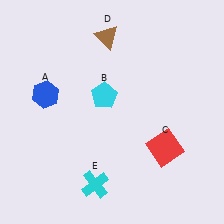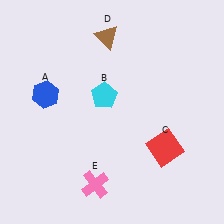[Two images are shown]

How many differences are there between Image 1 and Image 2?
There is 1 difference between the two images.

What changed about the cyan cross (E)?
In Image 1, E is cyan. In Image 2, it changed to pink.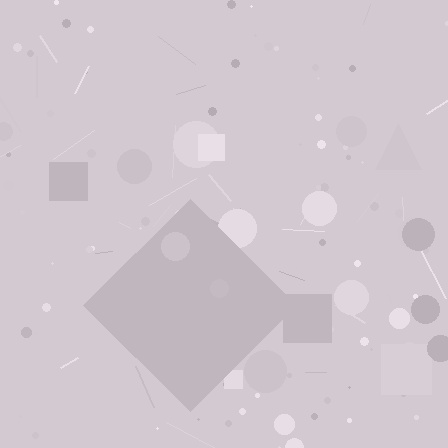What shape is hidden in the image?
A diamond is hidden in the image.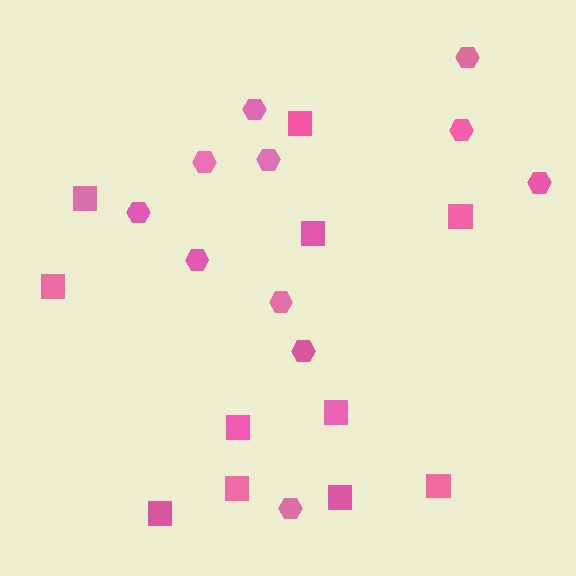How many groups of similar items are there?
There are 2 groups: one group of hexagons (11) and one group of squares (11).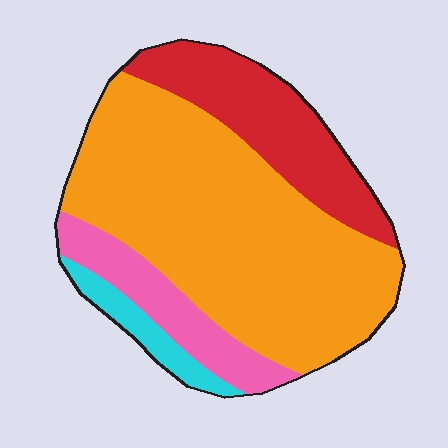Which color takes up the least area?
Cyan, at roughly 5%.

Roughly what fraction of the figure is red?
Red covers roughly 20% of the figure.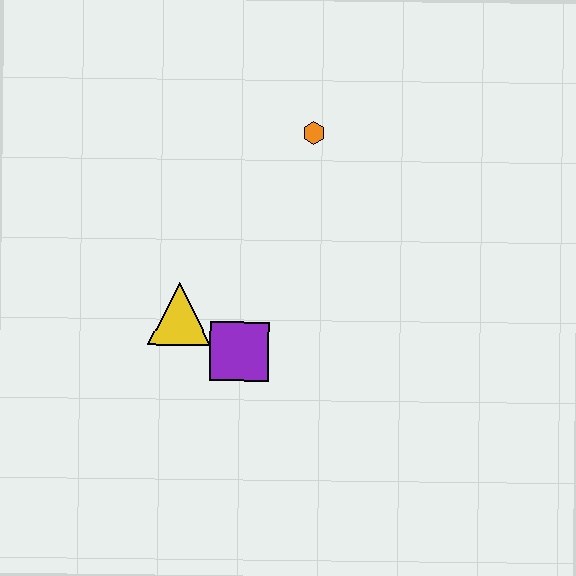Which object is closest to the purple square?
The yellow triangle is closest to the purple square.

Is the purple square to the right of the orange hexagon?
No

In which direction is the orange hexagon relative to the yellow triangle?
The orange hexagon is above the yellow triangle.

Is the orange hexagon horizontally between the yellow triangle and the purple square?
No